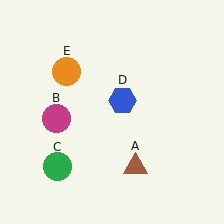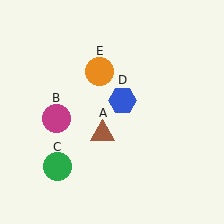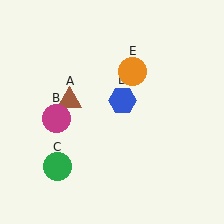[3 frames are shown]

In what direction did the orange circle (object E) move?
The orange circle (object E) moved right.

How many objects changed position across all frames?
2 objects changed position: brown triangle (object A), orange circle (object E).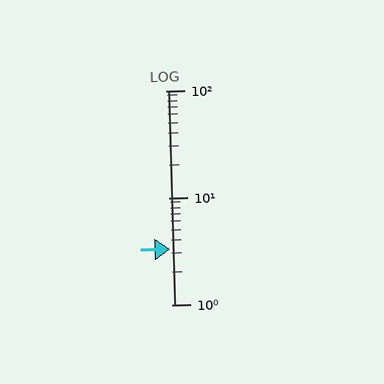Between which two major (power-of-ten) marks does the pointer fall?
The pointer is between 1 and 10.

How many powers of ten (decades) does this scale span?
The scale spans 2 decades, from 1 to 100.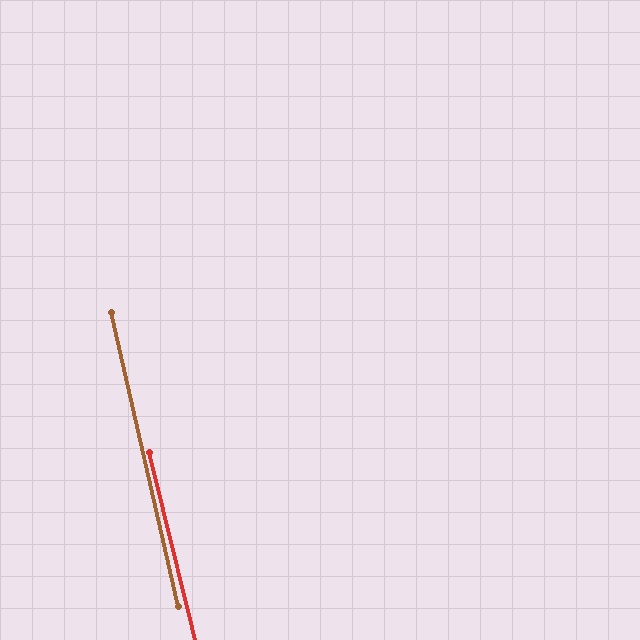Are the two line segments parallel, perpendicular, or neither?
Parallel — their directions differ by only 1.1°.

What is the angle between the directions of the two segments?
Approximately 1 degree.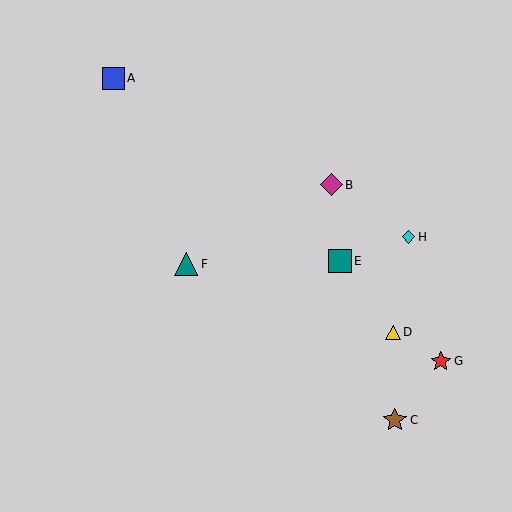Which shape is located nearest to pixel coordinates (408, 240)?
The cyan diamond (labeled H) at (408, 237) is nearest to that location.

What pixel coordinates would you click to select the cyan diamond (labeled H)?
Click at (408, 237) to select the cyan diamond H.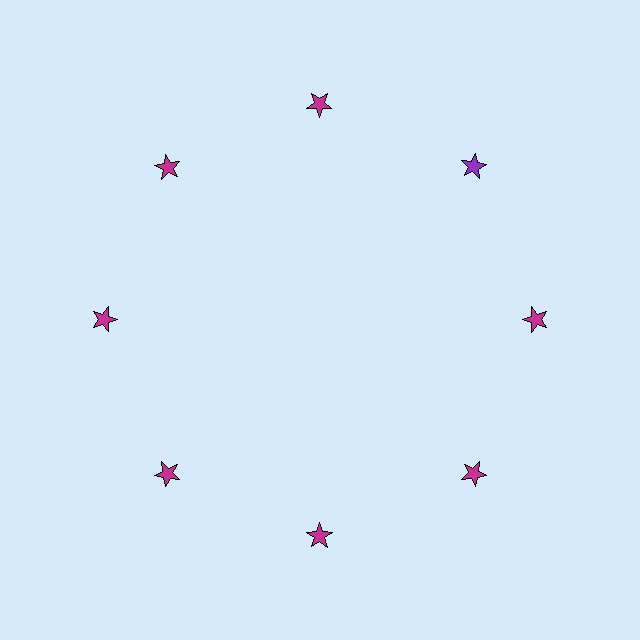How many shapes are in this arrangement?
There are 8 shapes arranged in a ring pattern.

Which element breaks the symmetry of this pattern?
The purple star at roughly the 2 o'clock position breaks the symmetry. All other shapes are magenta stars.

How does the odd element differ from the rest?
It has a different color: purple instead of magenta.